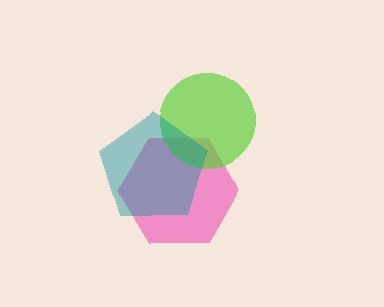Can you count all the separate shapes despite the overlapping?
Yes, there are 3 separate shapes.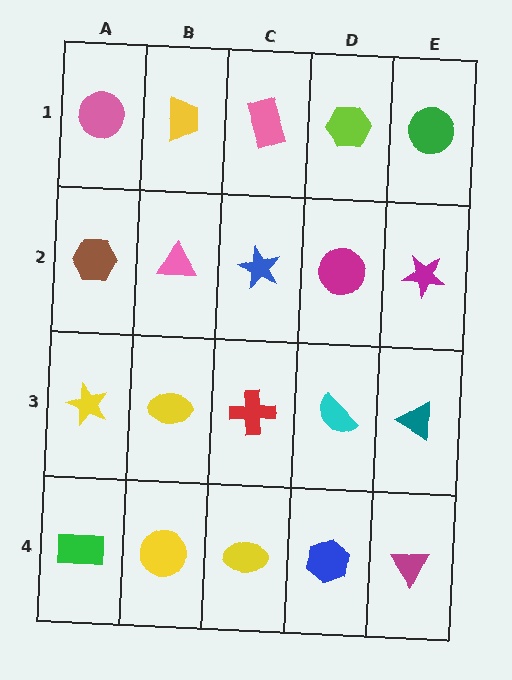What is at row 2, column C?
A blue star.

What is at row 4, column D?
A blue hexagon.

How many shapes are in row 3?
5 shapes.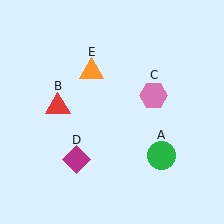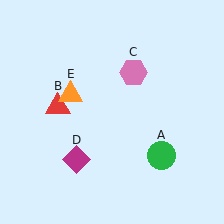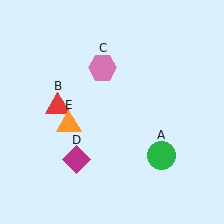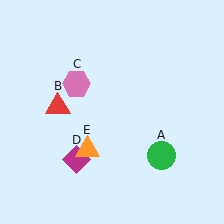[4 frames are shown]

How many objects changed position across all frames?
2 objects changed position: pink hexagon (object C), orange triangle (object E).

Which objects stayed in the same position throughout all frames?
Green circle (object A) and red triangle (object B) and magenta diamond (object D) remained stationary.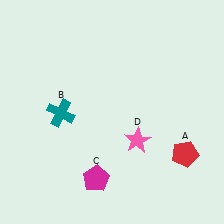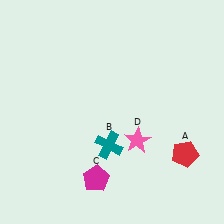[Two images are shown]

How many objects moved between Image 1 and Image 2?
1 object moved between the two images.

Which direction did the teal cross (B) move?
The teal cross (B) moved right.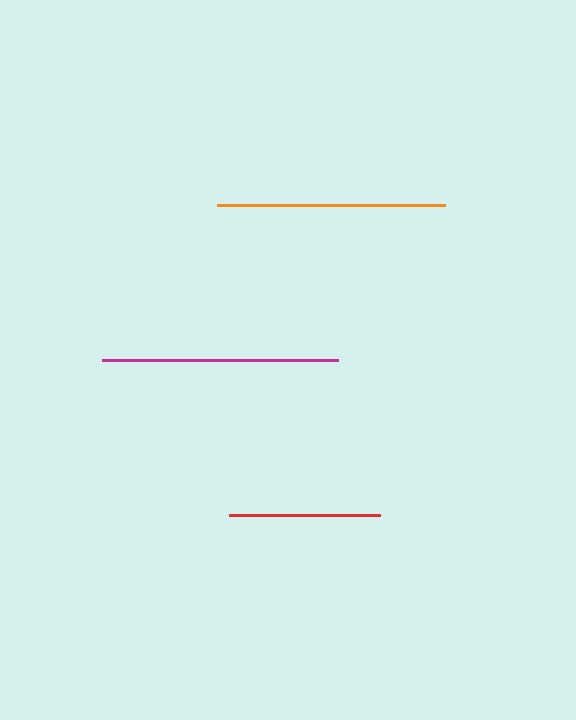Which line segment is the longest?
The magenta line is the longest at approximately 235 pixels.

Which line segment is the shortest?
The red line is the shortest at approximately 151 pixels.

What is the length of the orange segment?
The orange segment is approximately 228 pixels long.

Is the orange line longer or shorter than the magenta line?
The magenta line is longer than the orange line.